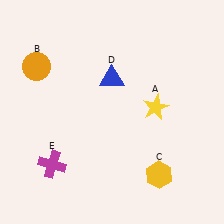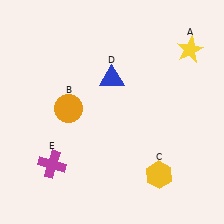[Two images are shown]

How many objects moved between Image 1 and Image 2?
2 objects moved between the two images.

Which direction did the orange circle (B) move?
The orange circle (B) moved down.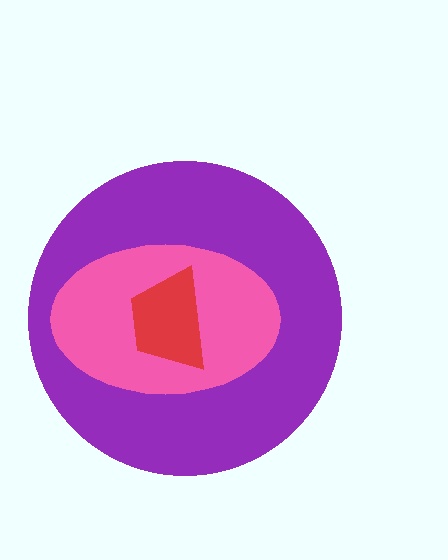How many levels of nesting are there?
3.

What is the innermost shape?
The red trapezoid.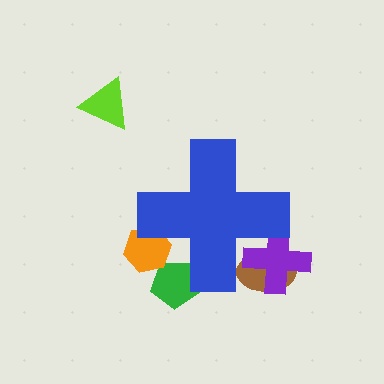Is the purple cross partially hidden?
Yes, the purple cross is partially hidden behind the blue cross.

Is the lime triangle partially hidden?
No, the lime triangle is fully visible.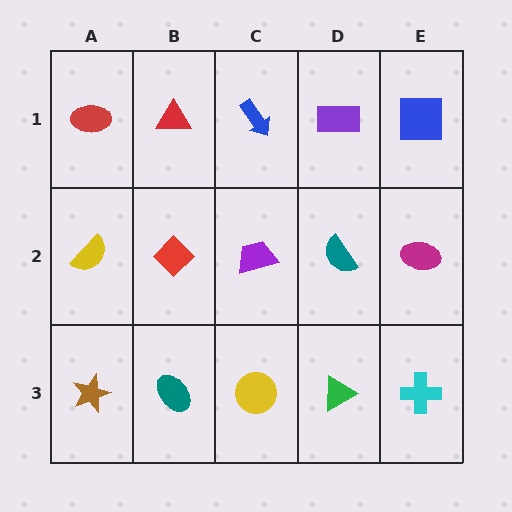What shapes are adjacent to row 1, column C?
A purple trapezoid (row 2, column C), a red triangle (row 1, column B), a purple rectangle (row 1, column D).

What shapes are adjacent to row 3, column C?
A purple trapezoid (row 2, column C), a teal ellipse (row 3, column B), a green triangle (row 3, column D).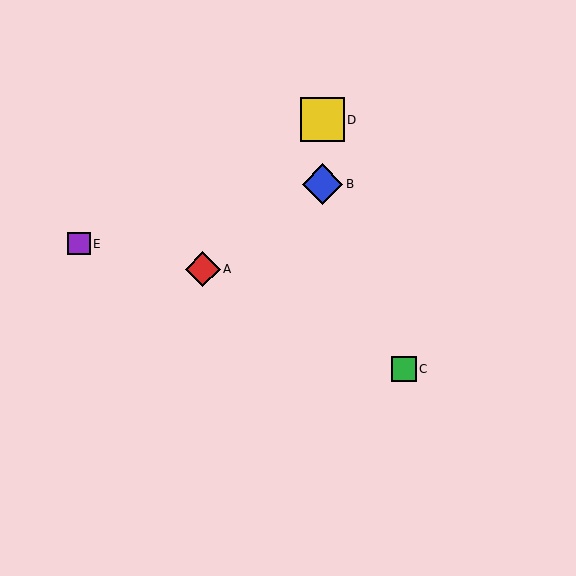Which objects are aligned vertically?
Objects B, D are aligned vertically.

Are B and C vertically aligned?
No, B is at x≈322 and C is at x≈404.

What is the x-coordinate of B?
Object B is at x≈322.